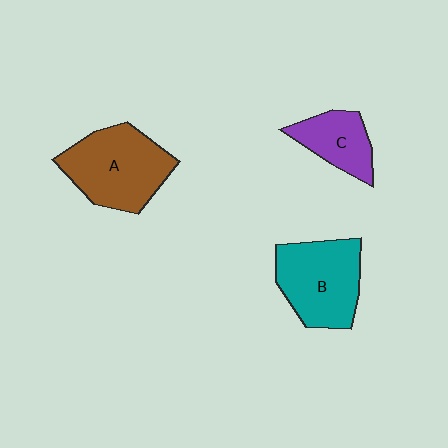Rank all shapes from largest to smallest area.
From largest to smallest: A (brown), B (teal), C (purple).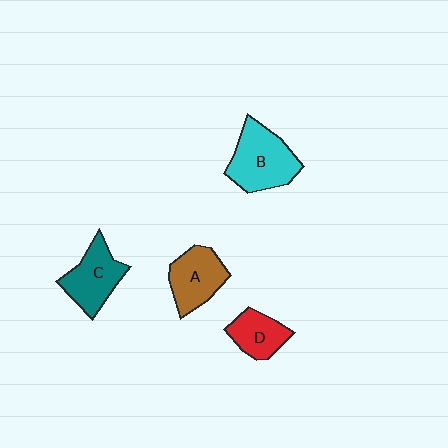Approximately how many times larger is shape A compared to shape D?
Approximately 1.3 times.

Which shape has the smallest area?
Shape D (red).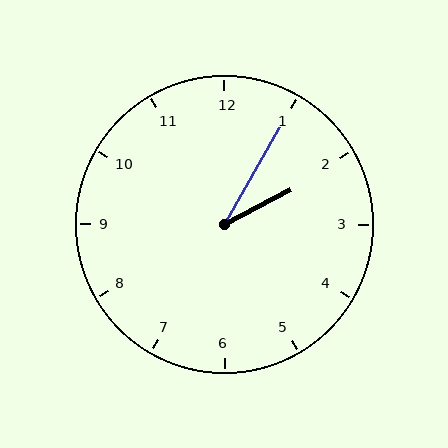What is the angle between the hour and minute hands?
Approximately 32 degrees.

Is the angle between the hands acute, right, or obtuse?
It is acute.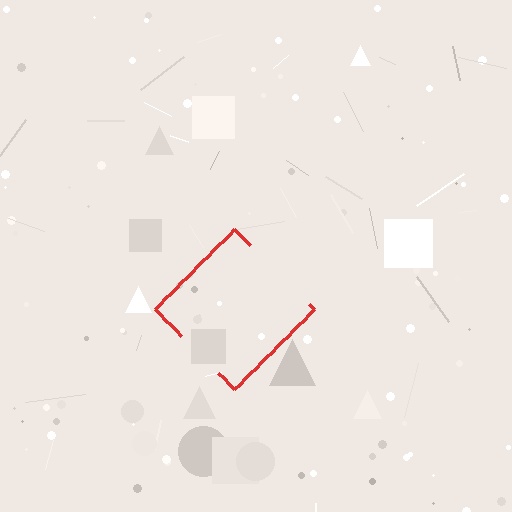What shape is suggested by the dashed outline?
The dashed outline suggests a diamond.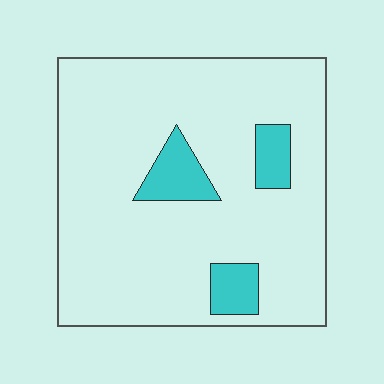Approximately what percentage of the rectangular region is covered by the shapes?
Approximately 10%.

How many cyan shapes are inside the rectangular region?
3.